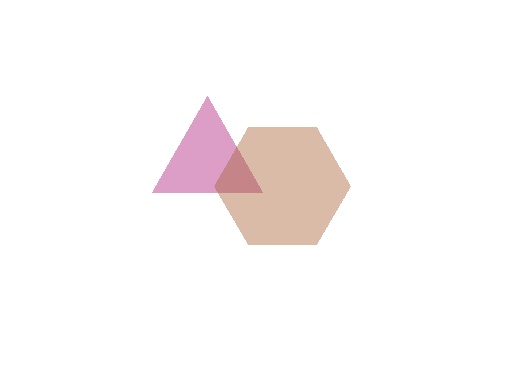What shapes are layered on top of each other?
The layered shapes are: a magenta triangle, a brown hexagon.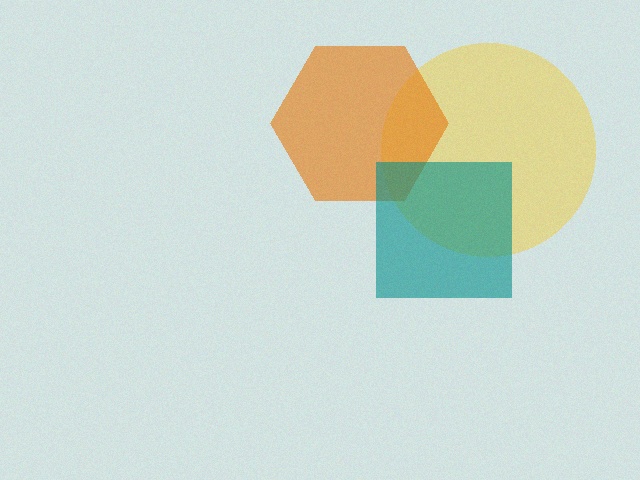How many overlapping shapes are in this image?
There are 3 overlapping shapes in the image.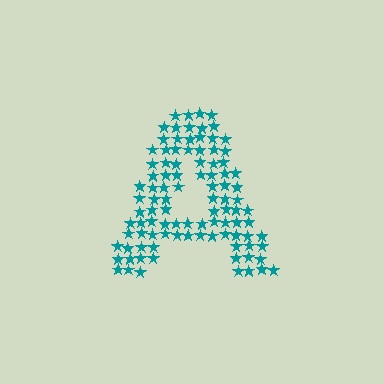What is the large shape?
The large shape is the letter A.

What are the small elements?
The small elements are stars.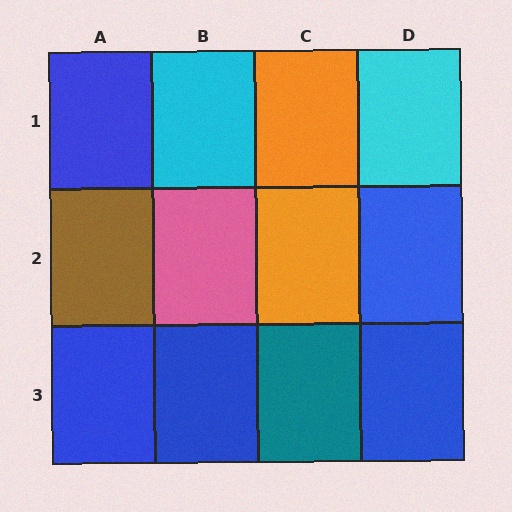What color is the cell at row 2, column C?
Orange.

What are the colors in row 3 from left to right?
Blue, blue, teal, blue.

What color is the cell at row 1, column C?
Orange.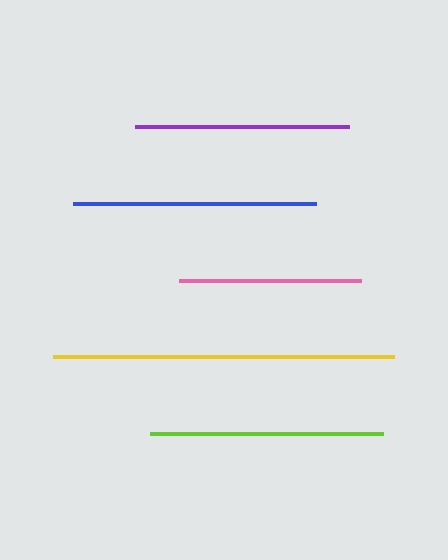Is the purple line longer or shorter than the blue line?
The blue line is longer than the purple line.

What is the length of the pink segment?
The pink segment is approximately 181 pixels long.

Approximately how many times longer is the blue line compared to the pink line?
The blue line is approximately 1.3 times the length of the pink line.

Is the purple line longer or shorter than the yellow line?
The yellow line is longer than the purple line.